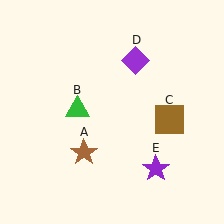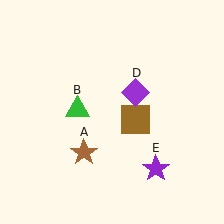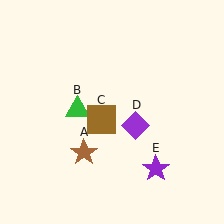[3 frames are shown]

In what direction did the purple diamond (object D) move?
The purple diamond (object D) moved down.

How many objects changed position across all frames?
2 objects changed position: brown square (object C), purple diamond (object D).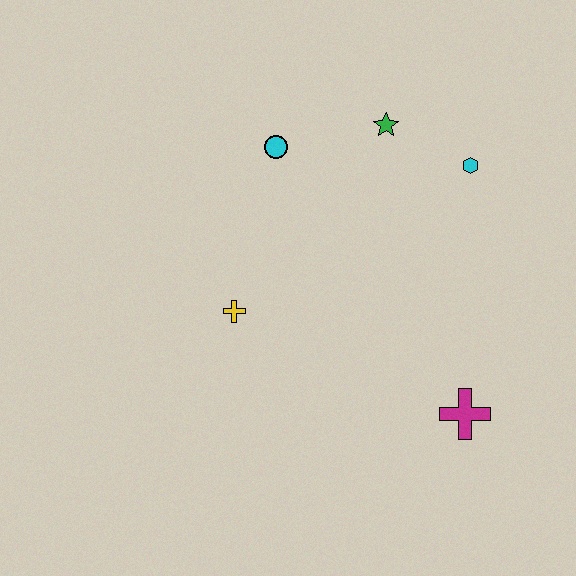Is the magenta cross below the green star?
Yes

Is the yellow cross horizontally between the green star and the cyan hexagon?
No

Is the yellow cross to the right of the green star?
No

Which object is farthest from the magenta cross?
The cyan circle is farthest from the magenta cross.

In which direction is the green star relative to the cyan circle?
The green star is to the right of the cyan circle.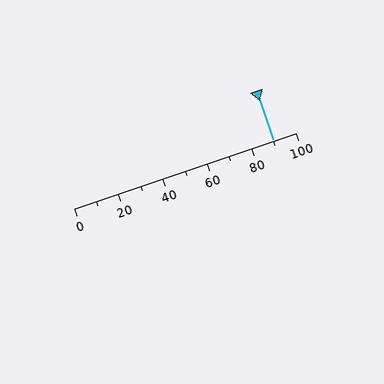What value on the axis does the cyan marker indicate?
The marker indicates approximately 90.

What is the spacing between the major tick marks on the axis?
The major ticks are spaced 20 apart.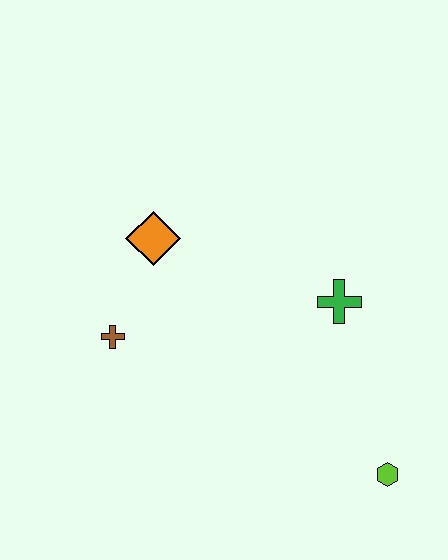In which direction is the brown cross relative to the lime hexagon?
The brown cross is to the left of the lime hexagon.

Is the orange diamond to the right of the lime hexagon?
No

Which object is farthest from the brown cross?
The lime hexagon is farthest from the brown cross.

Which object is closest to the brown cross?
The orange diamond is closest to the brown cross.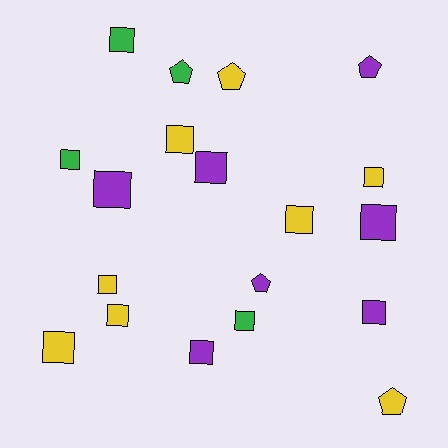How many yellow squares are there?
There are 6 yellow squares.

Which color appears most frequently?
Yellow, with 8 objects.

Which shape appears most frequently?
Square, with 14 objects.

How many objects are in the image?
There are 19 objects.